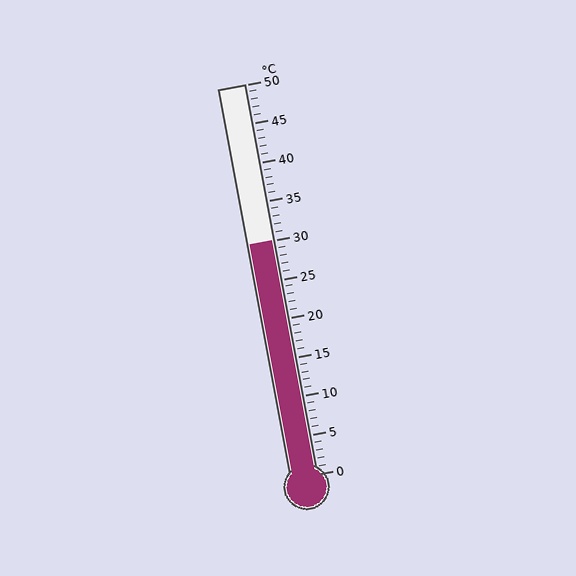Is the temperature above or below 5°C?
The temperature is above 5°C.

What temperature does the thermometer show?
The thermometer shows approximately 30°C.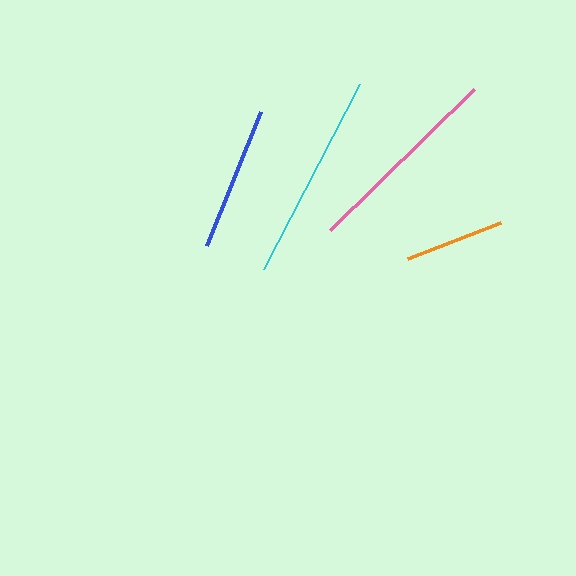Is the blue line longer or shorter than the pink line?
The pink line is longer than the blue line.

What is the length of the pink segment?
The pink segment is approximately 202 pixels long.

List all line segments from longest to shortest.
From longest to shortest: cyan, pink, blue, orange.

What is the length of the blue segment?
The blue segment is approximately 144 pixels long.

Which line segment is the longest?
The cyan line is the longest at approximately 208 pixels.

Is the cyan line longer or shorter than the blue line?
The cyan line is longer than the blue line.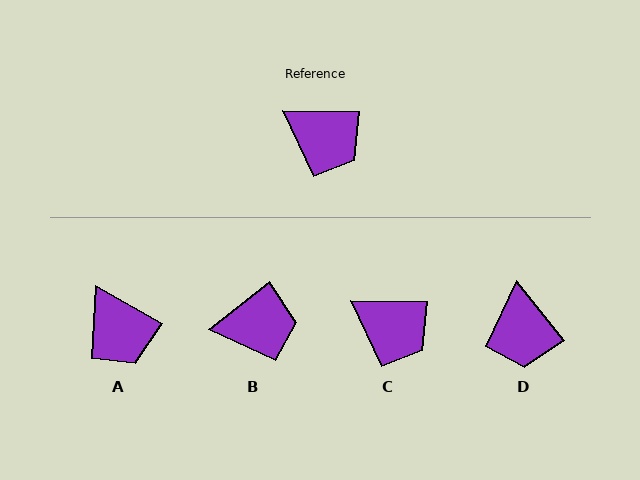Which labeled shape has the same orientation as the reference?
C.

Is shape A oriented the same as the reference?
No, it is off by about 28 degrees.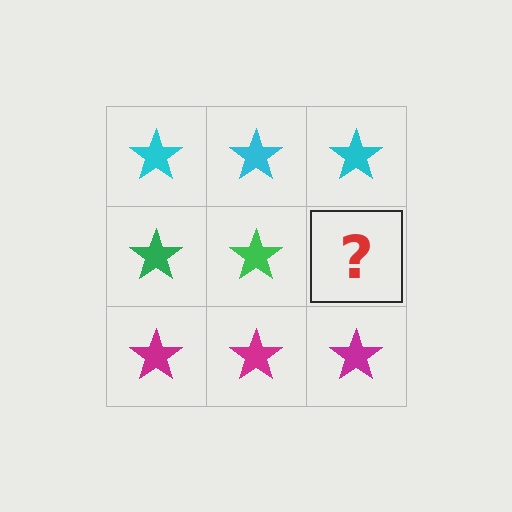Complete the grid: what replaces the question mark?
The question mark should be replaced with a green star.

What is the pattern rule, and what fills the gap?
The rule is that each row has a consistent color. The gap should be filled with a green star.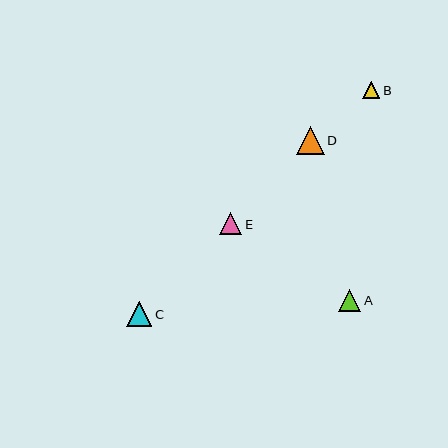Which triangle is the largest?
Triangle D is the largest with a size of approximately 28 pixels.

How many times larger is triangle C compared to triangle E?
Triangle C is approximately 1.2 times the size of triangle E.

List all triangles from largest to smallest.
From largest to smallest: D, C, A, E, B.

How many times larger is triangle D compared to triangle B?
Triangle D is approximately 1.7 times the size of triangle B.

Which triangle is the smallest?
Triangle B is the smallest with a size of approximately 17 pixels.